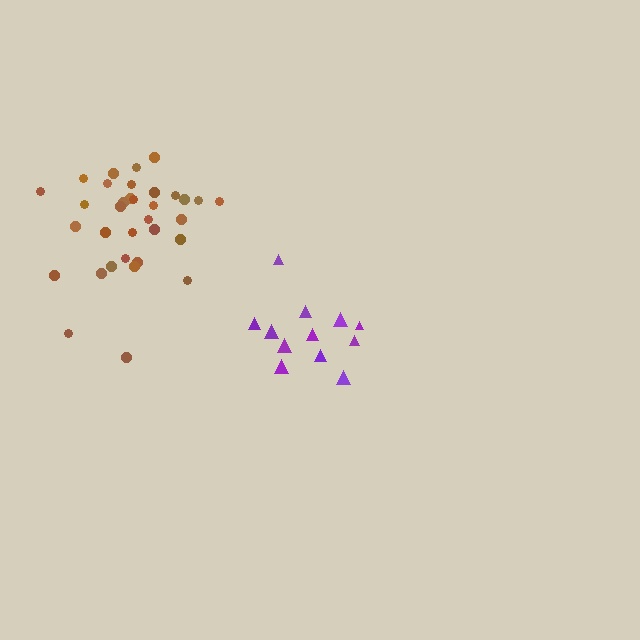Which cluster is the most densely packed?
Brown.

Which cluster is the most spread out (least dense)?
Purple.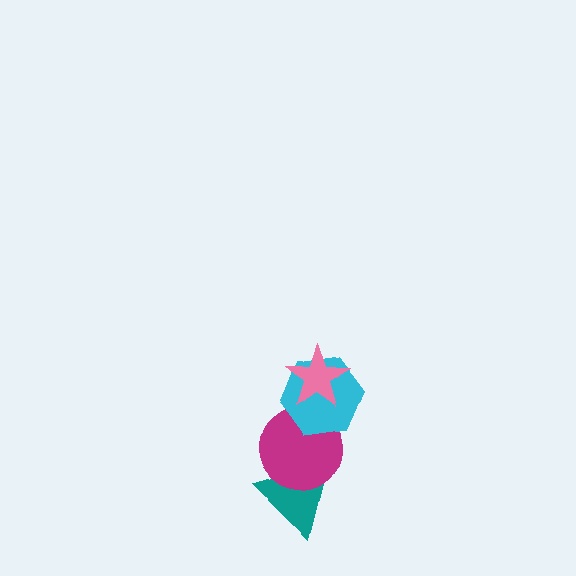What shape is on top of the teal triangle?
The magenta circle is on top of the teal triangle.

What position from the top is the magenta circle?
The magenta circle is 3rd from the top.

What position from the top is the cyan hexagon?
The cyan hexagon is 2nd from the top.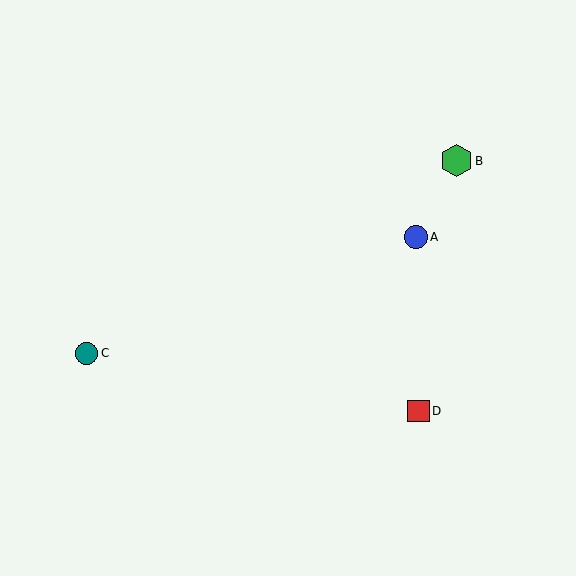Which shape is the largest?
The green hexagon (labeled B) is the largest.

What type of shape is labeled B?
Shape B is a green hexagon.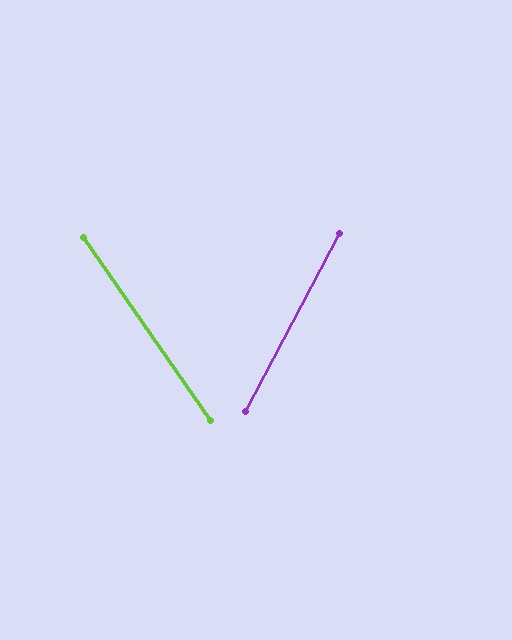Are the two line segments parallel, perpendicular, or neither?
Neither parallel nor perpendicular — they differ by about 63°.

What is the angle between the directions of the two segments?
Approximately 63 degrees.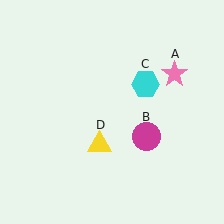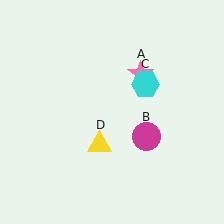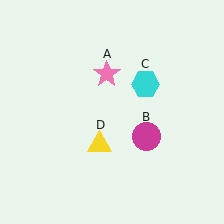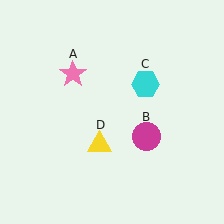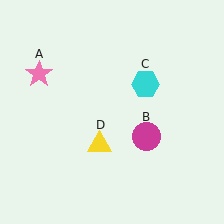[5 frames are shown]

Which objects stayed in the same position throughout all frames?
Magenta circle (object B) and cyan hexagon (object C) and yellow triangle (object D) remained stationary.